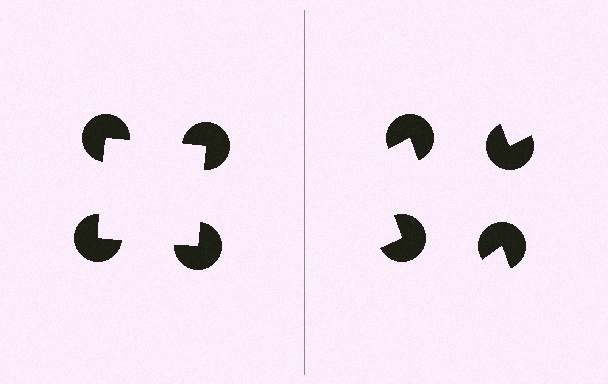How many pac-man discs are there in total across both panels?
8 — 4 on each side.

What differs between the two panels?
The pac-man discs are positioned identically on both sides; only the wedge orientations differ. On the left they align to a square; on the right they are misaligned.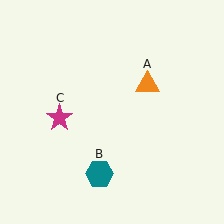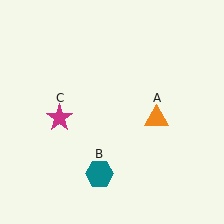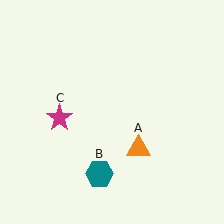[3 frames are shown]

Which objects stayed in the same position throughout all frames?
Teal hexagon (object B) and magenta star (object C) remained stationary.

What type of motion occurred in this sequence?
The orange triangle (object A) rotated clockwise around the center of the scene.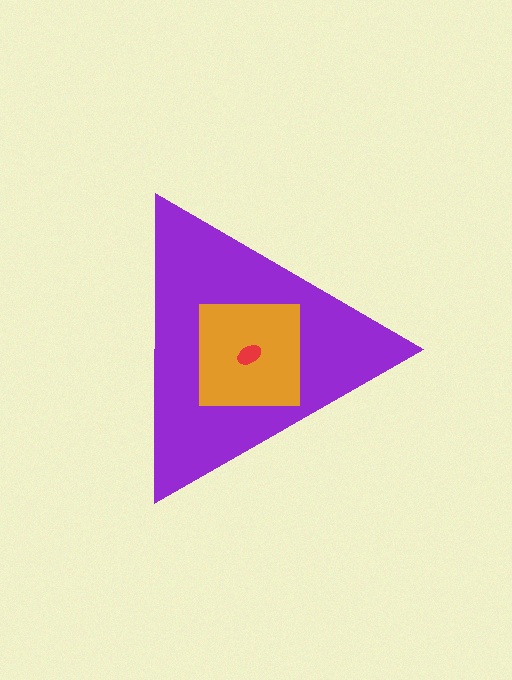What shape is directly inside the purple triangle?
The orange square.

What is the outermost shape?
The purple triangle.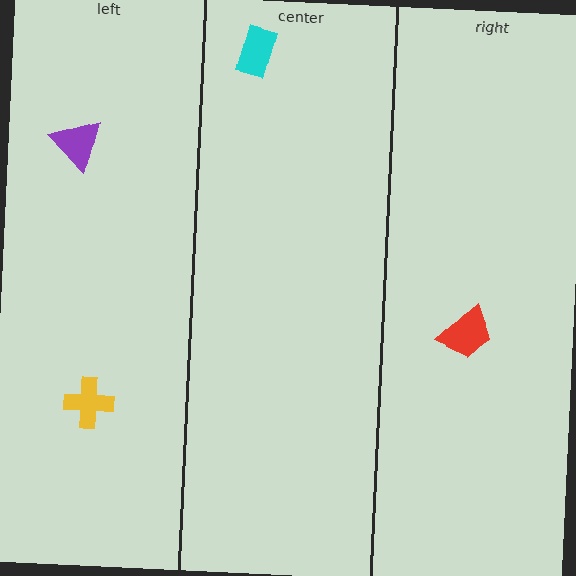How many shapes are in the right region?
1.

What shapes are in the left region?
The purple triangle, the yellow cross.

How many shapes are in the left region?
2.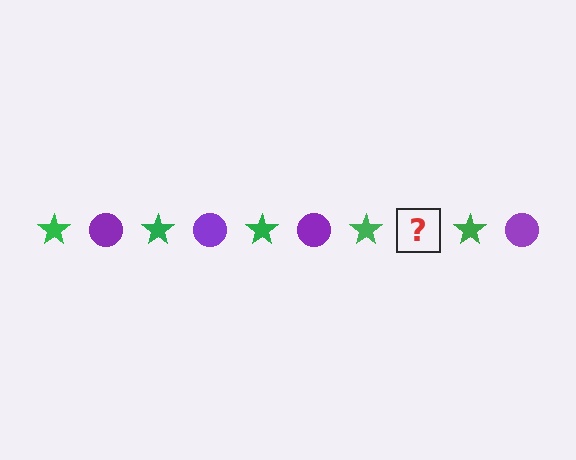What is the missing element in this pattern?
The missing element is a purple circle.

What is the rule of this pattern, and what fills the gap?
The rule is that the pattern alternates between green star and purple circle. The gap should be filled with a purple circle.